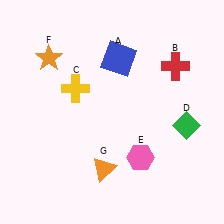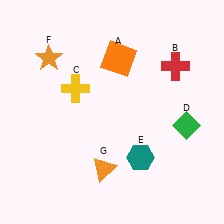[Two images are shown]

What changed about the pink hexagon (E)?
In Image 1, E is pink. In Image 2, it changed to teal.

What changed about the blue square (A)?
In Image 1, A is blue. In Image 2, it changed to orange.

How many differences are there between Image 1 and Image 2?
There are 2 differences between the two images.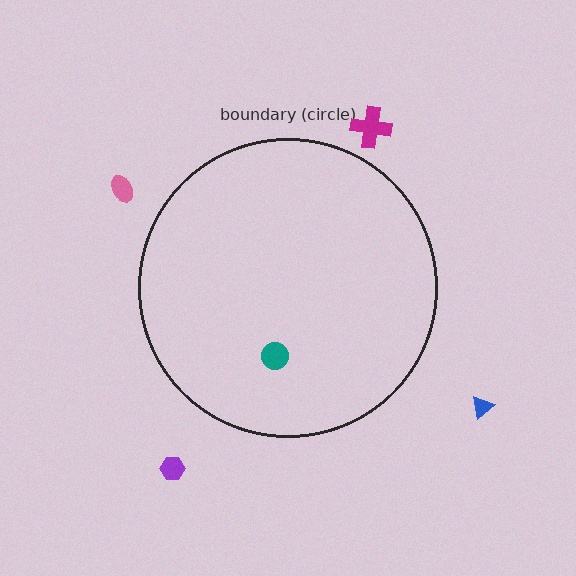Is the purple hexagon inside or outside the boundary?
Outside.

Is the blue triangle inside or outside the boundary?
Outside.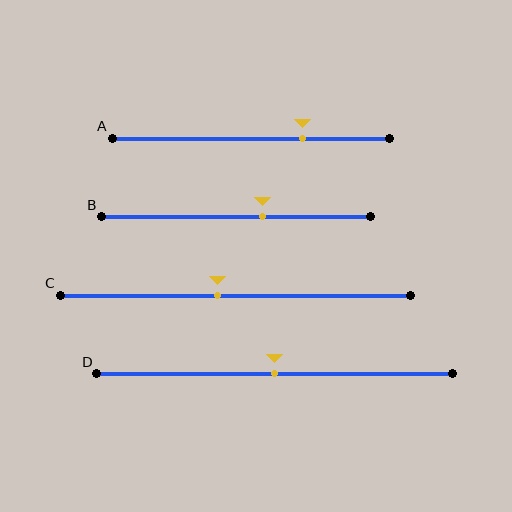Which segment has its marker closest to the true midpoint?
Segment D has its marker closest to the true midpoint.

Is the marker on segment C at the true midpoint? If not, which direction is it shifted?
No, the marker on segment C is shifted to the left by about 5% of the segment length.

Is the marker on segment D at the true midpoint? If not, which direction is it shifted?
Yes, the marker on segment D is at the true midpoint.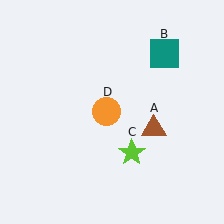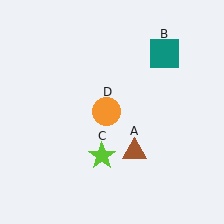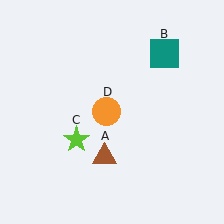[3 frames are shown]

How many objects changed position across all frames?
2 objects changed position: brown triangle (object A), lime star (object C).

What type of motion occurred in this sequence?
The brown triangle (object A), lime star (object C) rotated clockwise around the center of the scene.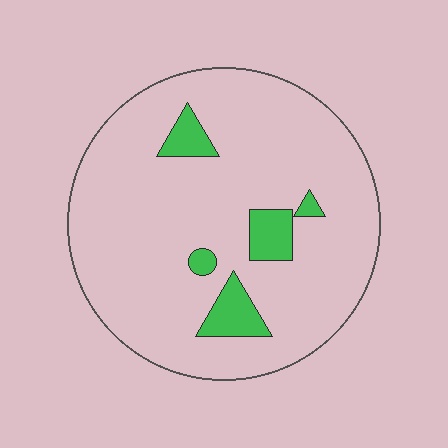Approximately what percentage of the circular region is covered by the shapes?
Approximately 10%.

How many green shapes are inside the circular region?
5.